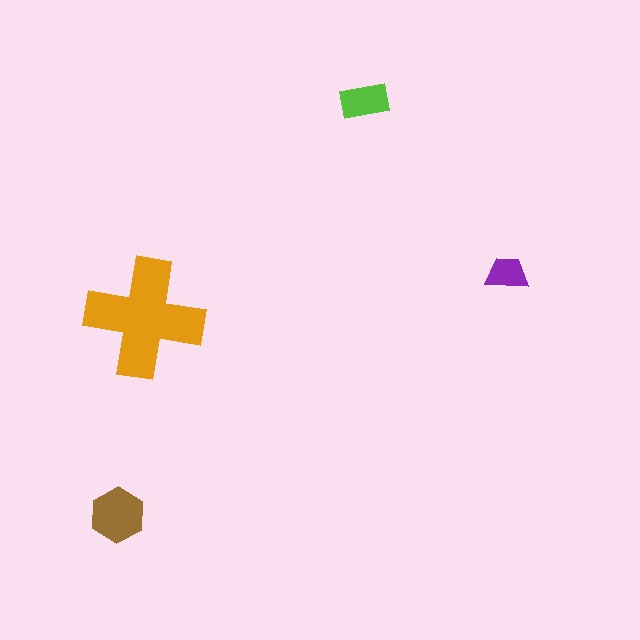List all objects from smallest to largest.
The purple trapezoid, the lime rectangle, the brown hexagon, the orange cross.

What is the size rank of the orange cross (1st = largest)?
1st.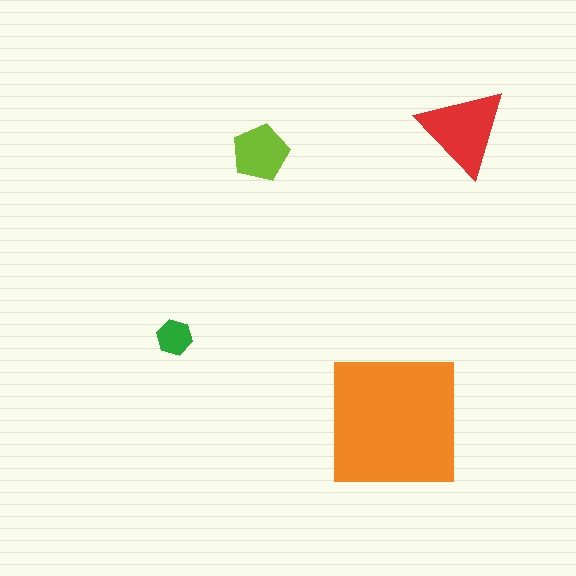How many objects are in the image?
There are 4 objects in the image.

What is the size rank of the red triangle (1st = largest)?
2nd.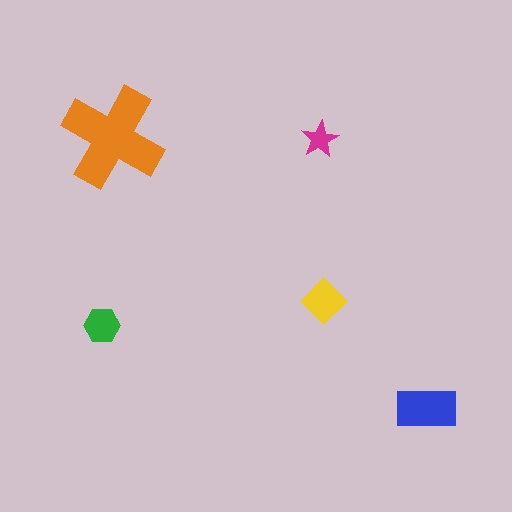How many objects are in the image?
There are 5 objects in the image.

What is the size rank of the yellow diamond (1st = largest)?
3rd.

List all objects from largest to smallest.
The orange cross, the blue rectangle, the yellow diamond, the green hexagon, the magenta star.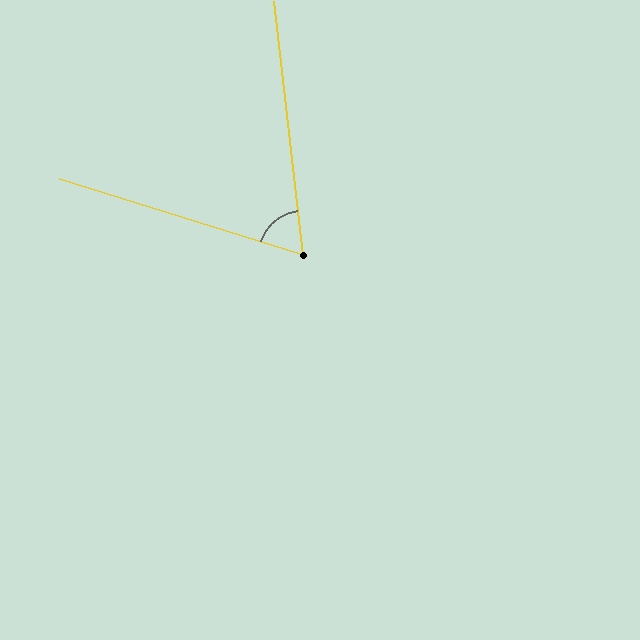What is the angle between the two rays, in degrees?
Approximately 66 degrees.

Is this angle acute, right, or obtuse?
It is acute.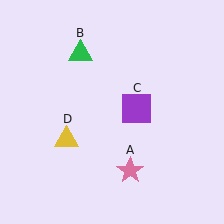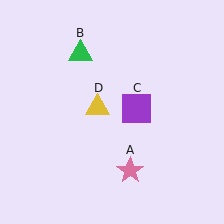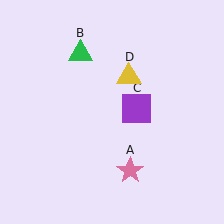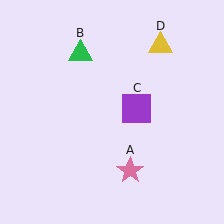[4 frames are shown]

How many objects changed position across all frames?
1 object changed position: yellow triangle (object D).